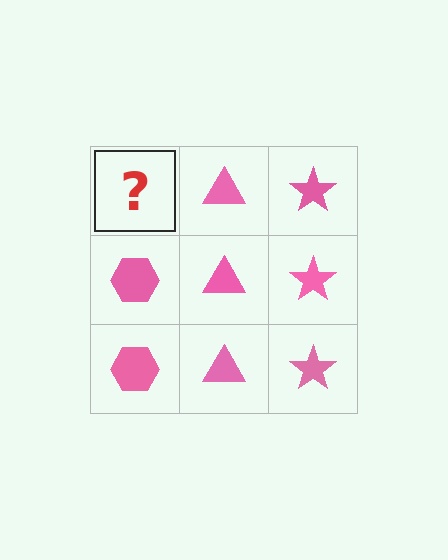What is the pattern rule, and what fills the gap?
The rule is that each column has a consistent shape. The gap should be filled with a pink hexagon.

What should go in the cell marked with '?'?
The missing cell should contain a pink hexagon.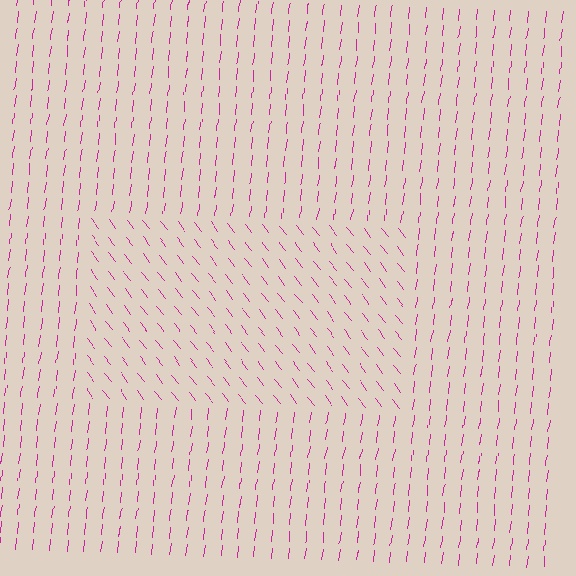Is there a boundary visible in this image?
Yes, there is a texture boundary formed by a change in line orientation.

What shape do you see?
I see a rectangle.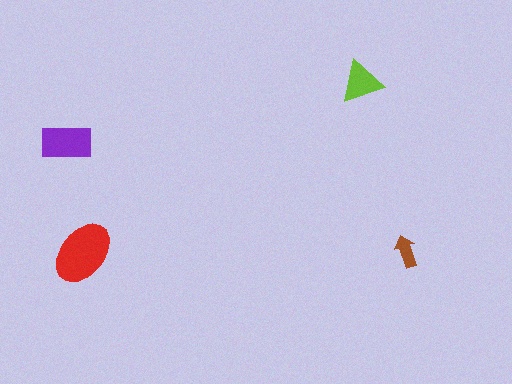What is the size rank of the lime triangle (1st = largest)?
3rd.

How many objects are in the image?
There are 4 objects in the image.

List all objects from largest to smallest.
The red ellipse, the purple rectangle, the lime triangle, the brown arrow.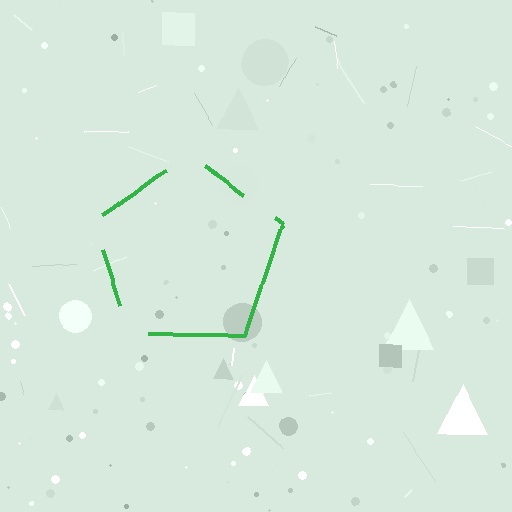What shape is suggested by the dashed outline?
The dashed outline suggests a pentagon.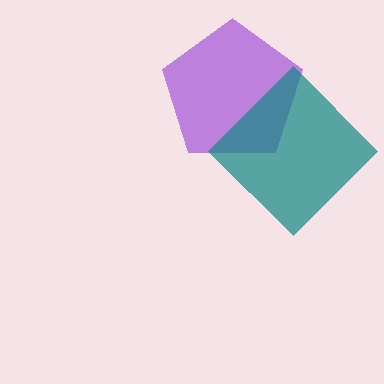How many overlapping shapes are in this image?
There are 2 overlapping shapes in the image.